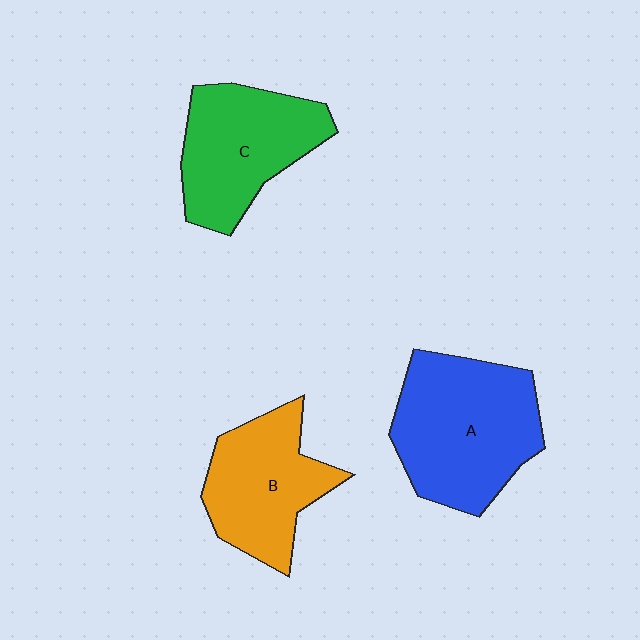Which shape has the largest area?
Shape A (blue).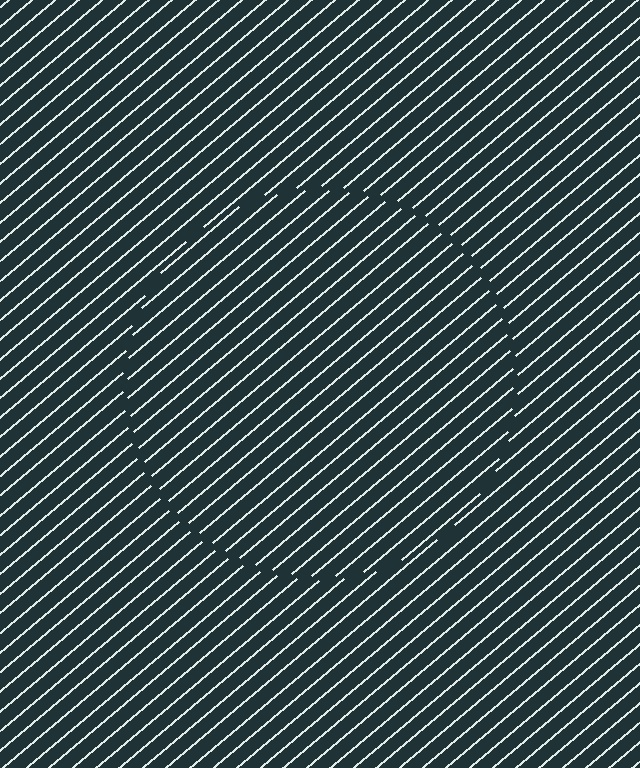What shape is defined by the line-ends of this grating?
An illusory circle. The interior of the shape contains the same grating, shifted by half a period — the contour is defined by the phase discontinuity where line-ends from the inner and outer gratings abut.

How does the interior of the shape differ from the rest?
The interior of the shape contains the same grating, shifted by half a period — the contour is defined by the phase discontinuity where line-ends from the inner and outer gratings abut.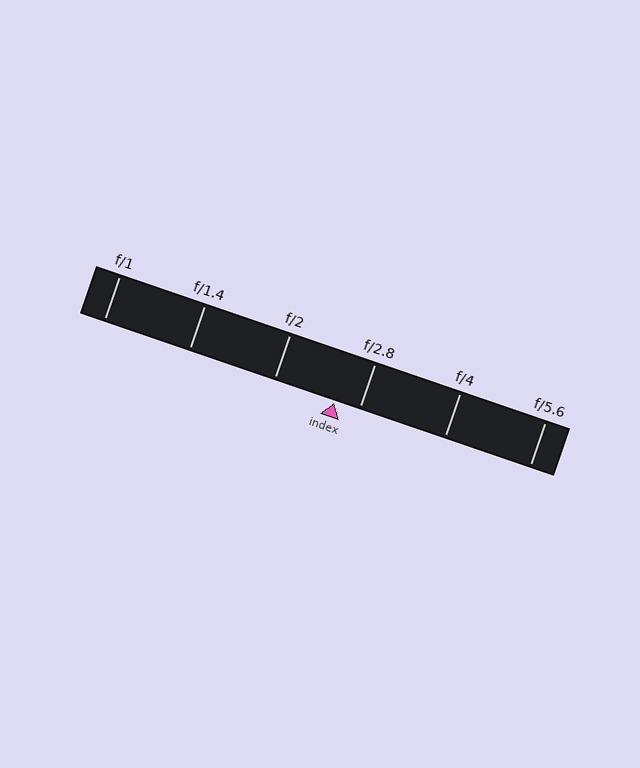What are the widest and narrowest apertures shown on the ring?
The widest aperture shown is f/1 and the narrowest is f/5.6.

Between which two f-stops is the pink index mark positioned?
The index mark is between f/2 and f/2.8.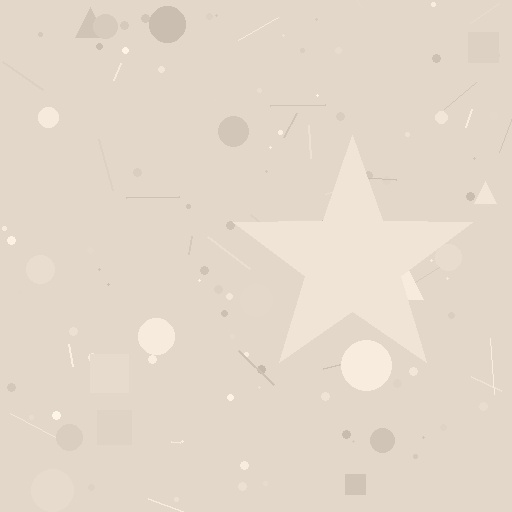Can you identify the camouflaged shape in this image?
The camouflaged shape is a star.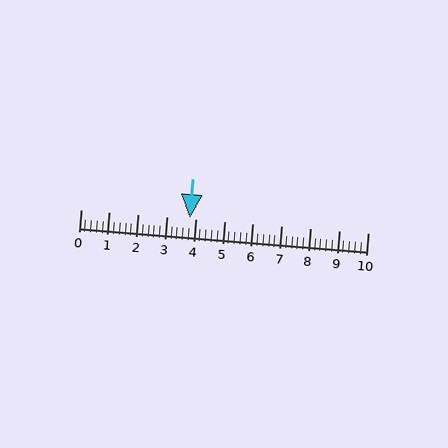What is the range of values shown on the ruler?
The ruler shows values from 0 to 10.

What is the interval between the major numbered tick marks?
The major tick marks are spaced 1 units apart.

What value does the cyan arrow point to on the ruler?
The cyan arrow points to approximately 3.8.